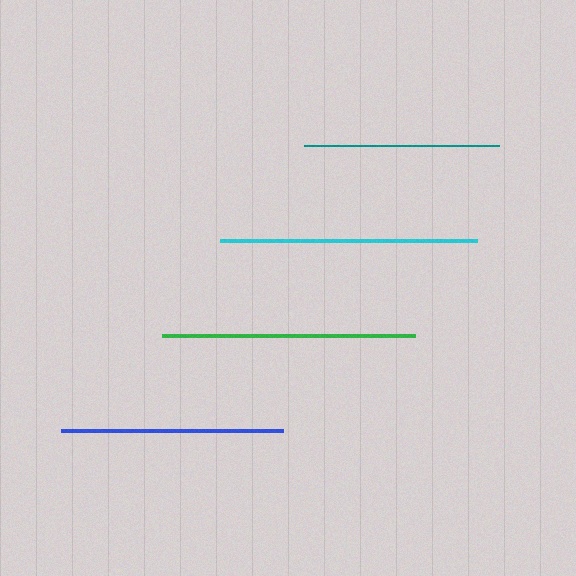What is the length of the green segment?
The green segment is approximately 253 pixels long.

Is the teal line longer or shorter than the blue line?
The blue line is longer than the teal line.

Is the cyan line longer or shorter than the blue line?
The cyan line is longer than the blue line.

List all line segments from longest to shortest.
From longest to shortest: cyan, green, blue, teal.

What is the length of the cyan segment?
The cyan segment is approximately 257 pixels long.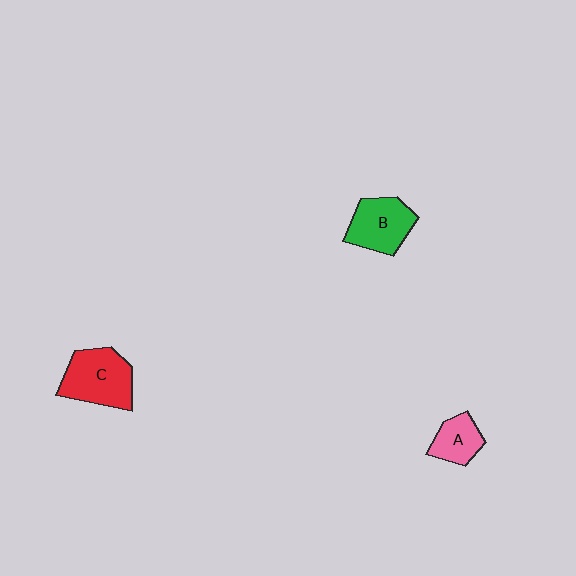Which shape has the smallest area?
Shape A (pink).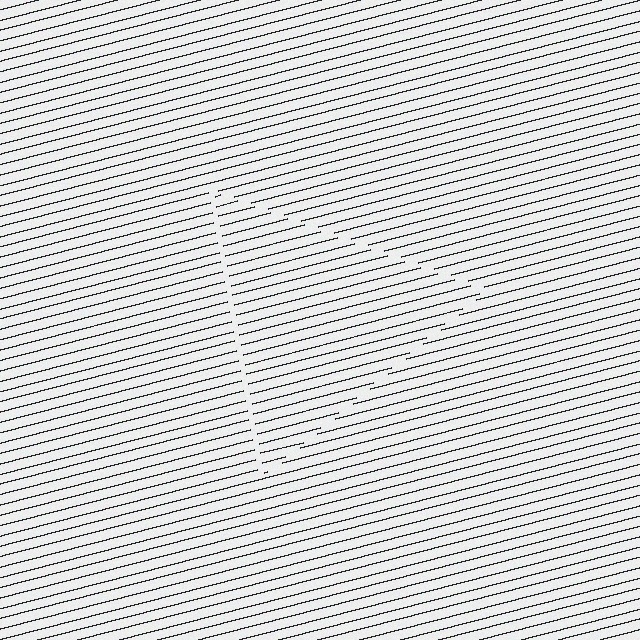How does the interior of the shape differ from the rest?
The interior of the shape contains the same grating, shifted by half a period — the contour is defined by the phase discontinuity where line-ends from the inner and outer gratings abut.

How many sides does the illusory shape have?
3 sides — the line-ends trace a triangle.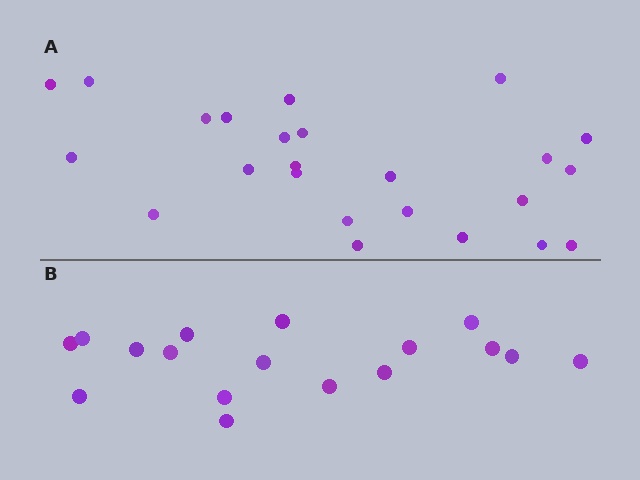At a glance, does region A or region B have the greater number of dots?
Region A (the top region) has more dots.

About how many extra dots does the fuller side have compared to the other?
Region A has roughly 8 or so more dots than region B.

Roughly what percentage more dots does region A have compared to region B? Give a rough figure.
About 40% more.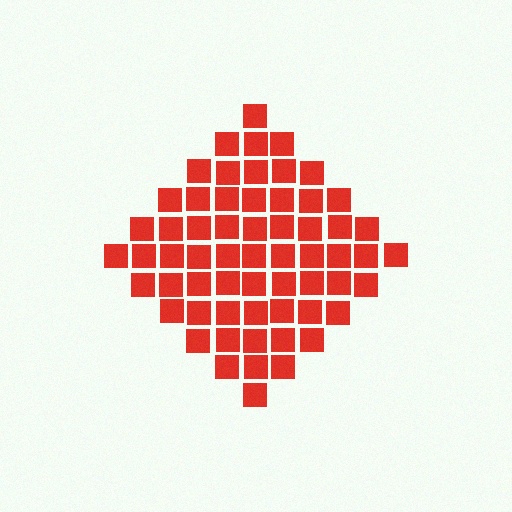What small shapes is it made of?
It is made of small squares.